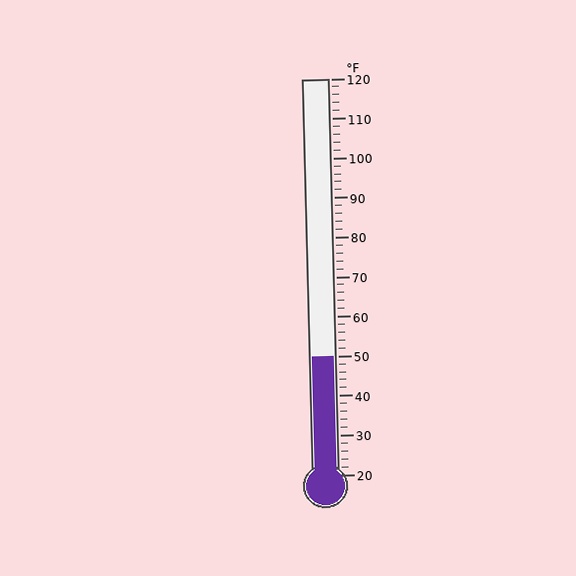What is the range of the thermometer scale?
The thermometer scale ranges from 20°F to 120°F.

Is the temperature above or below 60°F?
The temperature is below 60°F.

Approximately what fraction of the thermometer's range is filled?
The thermometer is filled to approximately 30% of its range.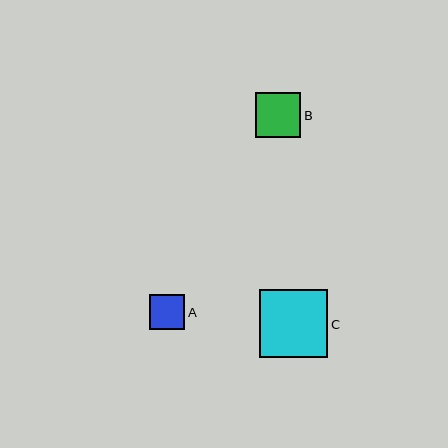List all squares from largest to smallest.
From largest to smallest: C, B, A.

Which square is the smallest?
Square A is the smallest with a size of approximately 35 pixels.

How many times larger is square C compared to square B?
Square C is approximately 1.5 times the size of square B.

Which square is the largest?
Square C is the largest with a size of approximately 68 pixels.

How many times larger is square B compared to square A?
Square B is approximately 1.3 times the size of square A.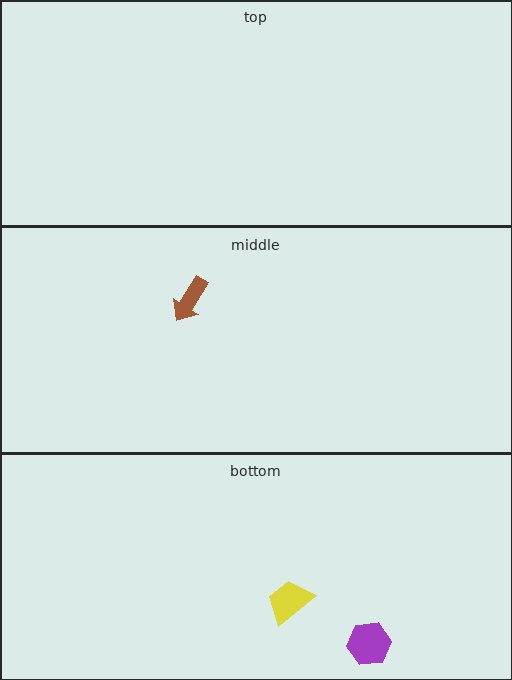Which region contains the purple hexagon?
The bottom region.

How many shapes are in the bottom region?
2.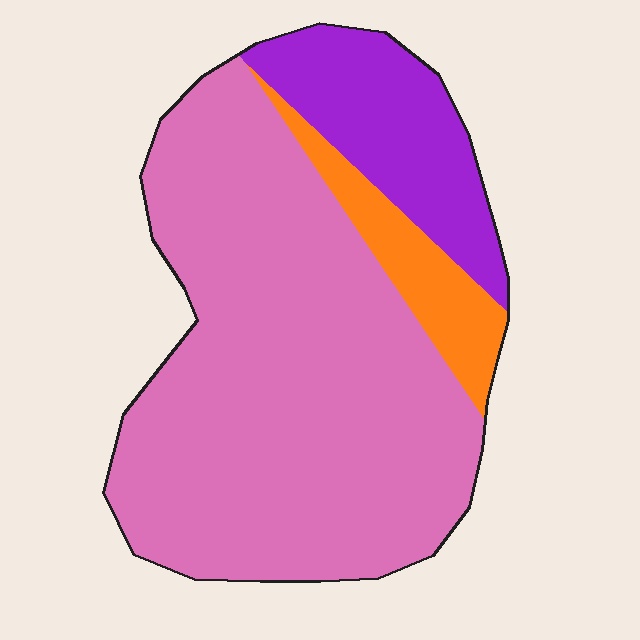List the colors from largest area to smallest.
From largest to smallest: pink, purple, orange.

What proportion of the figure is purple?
Purple takes up about one sixth (1/6) of the figure.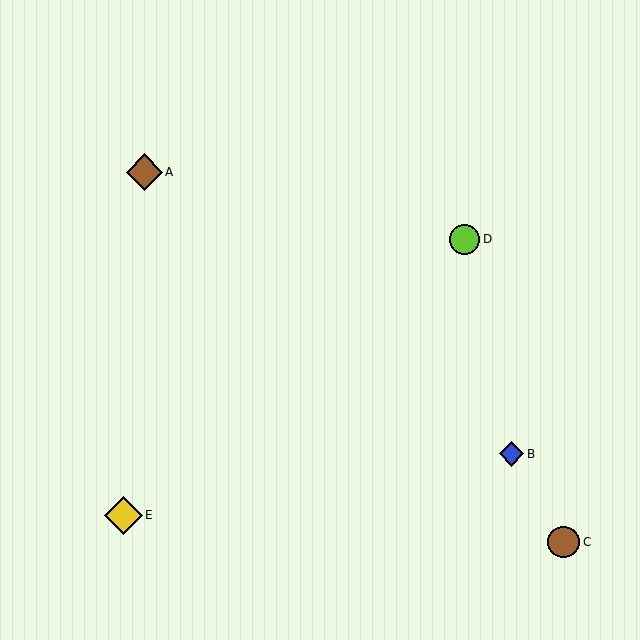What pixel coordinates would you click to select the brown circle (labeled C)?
Click at (564, 542) to select the brown circle C.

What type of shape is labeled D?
Shape D is a lime circle.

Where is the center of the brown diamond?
The center of the brown diamond is at (144, 172).